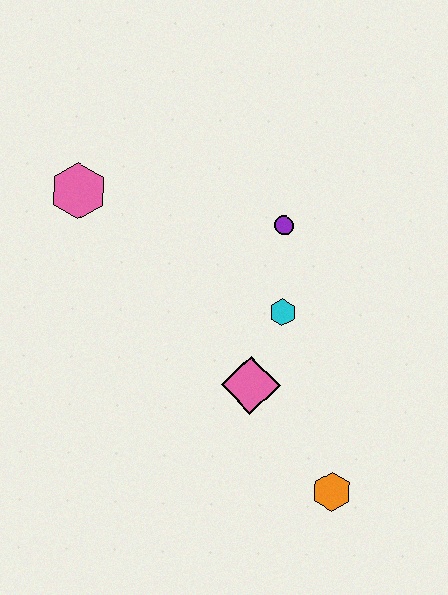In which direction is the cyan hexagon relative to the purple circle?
The cyan hexagon is below the purple circle.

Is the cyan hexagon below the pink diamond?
No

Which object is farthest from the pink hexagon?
The orange hexagon is farthest from the pink hexagon.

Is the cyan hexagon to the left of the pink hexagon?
No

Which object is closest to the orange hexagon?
The pink diamond is closest to the orange hexagon.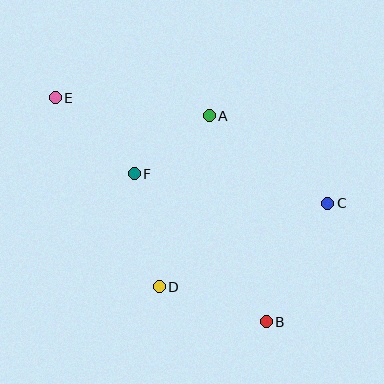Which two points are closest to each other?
Points A and F are closest to each other.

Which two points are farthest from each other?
Points B and E are farthest from each other.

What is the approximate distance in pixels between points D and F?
The distance between D and F is approximately 116 pixels.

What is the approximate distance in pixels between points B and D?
The distance between B and D is approximately 112 pixels.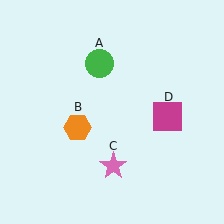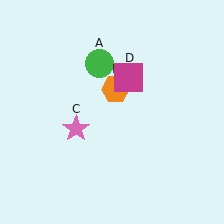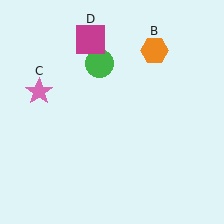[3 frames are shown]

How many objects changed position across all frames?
3 objects changed position: orange hexagon (object B), pink star (object C), magenta square (object D).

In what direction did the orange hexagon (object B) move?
The orange hexagon (object B) moved up and to the right.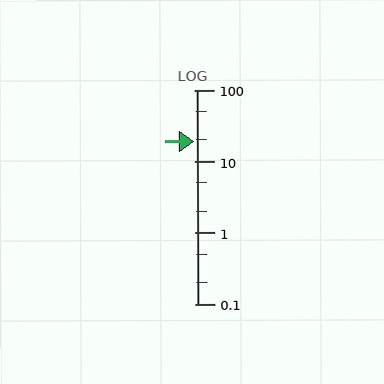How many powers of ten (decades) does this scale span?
The scale spans 3 decades, from 0.1 to 100.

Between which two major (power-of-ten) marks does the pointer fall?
The pointer is between 10 and 100.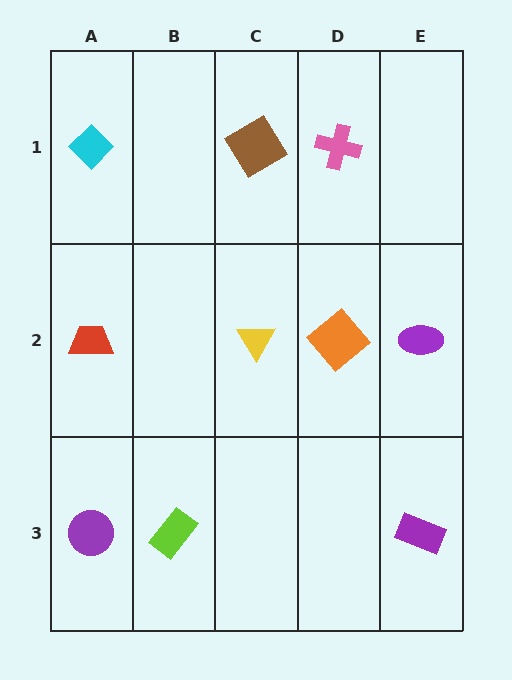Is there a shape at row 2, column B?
No, that cell is empty.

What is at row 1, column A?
A cyan diamond.